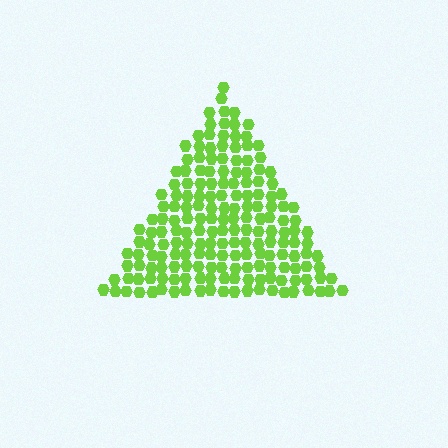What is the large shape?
The large shape is a triangle.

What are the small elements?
The small elements are hexagons.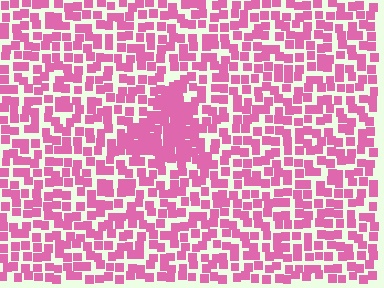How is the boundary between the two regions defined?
The boundary is defined by a change in element density (approximately 2.0x ratio). All elements are the same color, size, and shape.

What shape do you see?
I see a triangle.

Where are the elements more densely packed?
The elements are more densely packed inside the triangle boundary.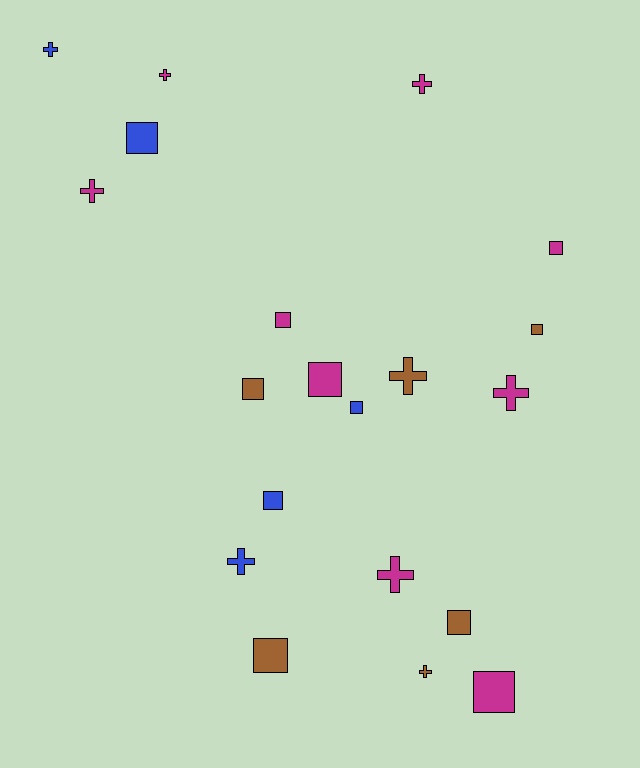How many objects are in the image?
There are 20 objects.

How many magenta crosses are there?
There are 5 magenta crosses.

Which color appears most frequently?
Magenta, with 9 objects.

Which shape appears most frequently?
Square, with 11 objects.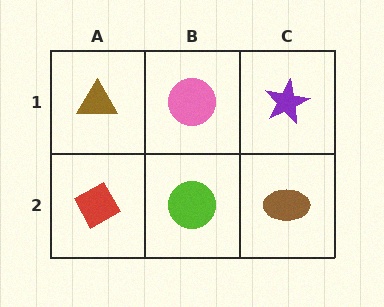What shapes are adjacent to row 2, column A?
A brown triangle (row 1, column A), a lime circle (row 2, column B).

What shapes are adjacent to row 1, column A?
A red diamond (row 2, column A), a pink circle (row 1, column B).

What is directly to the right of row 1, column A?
A pink circle.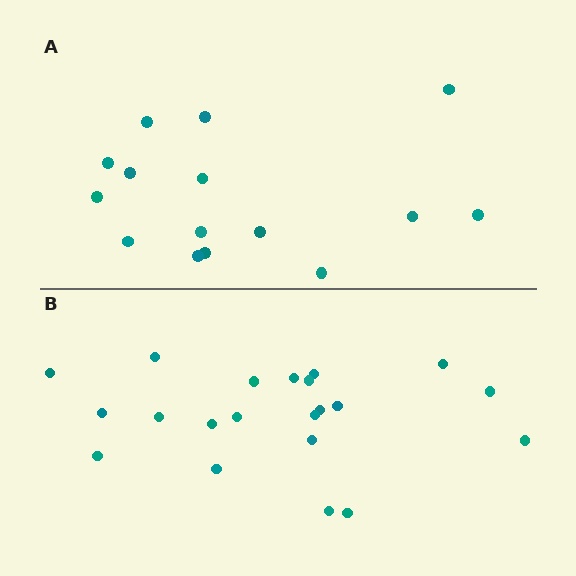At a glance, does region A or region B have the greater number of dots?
Region B (the bottom region) has more dots.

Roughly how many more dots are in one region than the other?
Region B has about 6 more dots than region A.